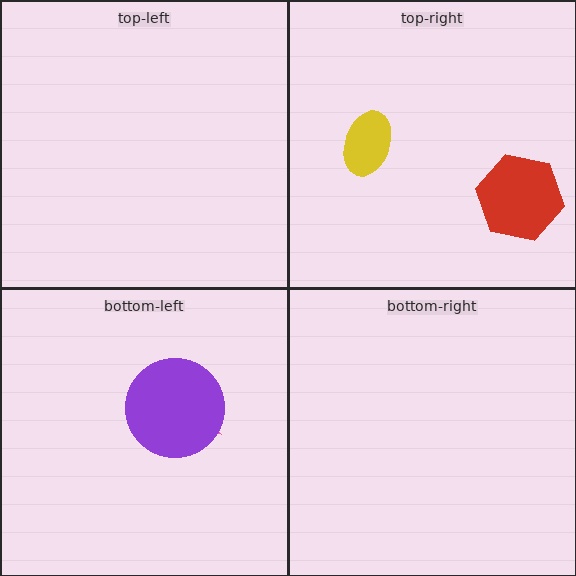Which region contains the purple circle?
The bottom-left region.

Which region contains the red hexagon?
The top-right region.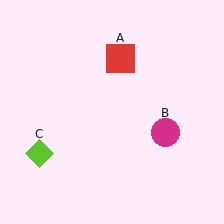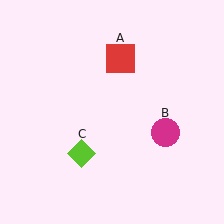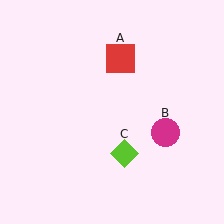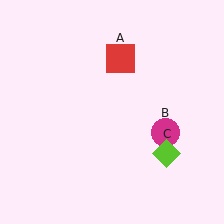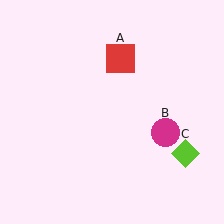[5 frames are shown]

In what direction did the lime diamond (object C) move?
The lime diamond (object C) moved right.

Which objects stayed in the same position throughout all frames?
Red square (object A) and magenta circle (object B) remained stationary.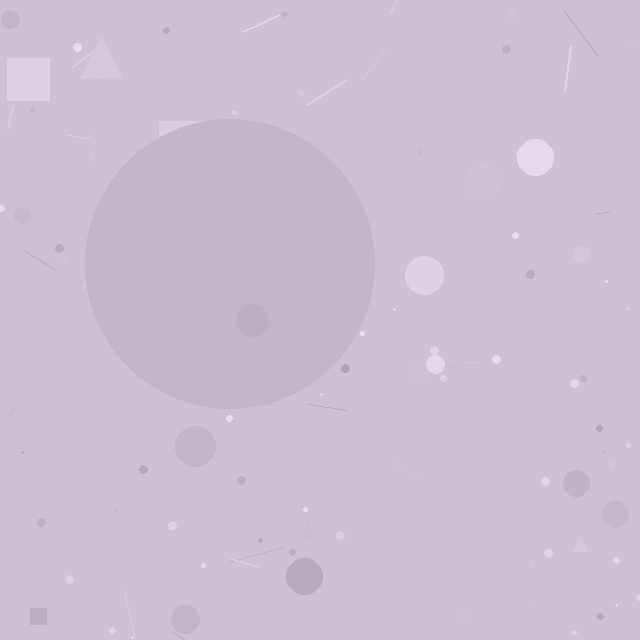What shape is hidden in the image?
A circle is hidden in the image.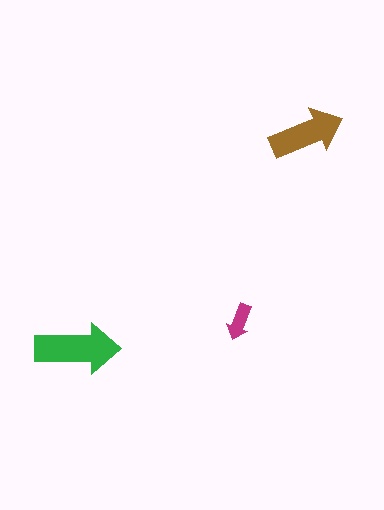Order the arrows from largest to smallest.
the green one, the brown one, the magenta one.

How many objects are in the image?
There are 3 objects in the image.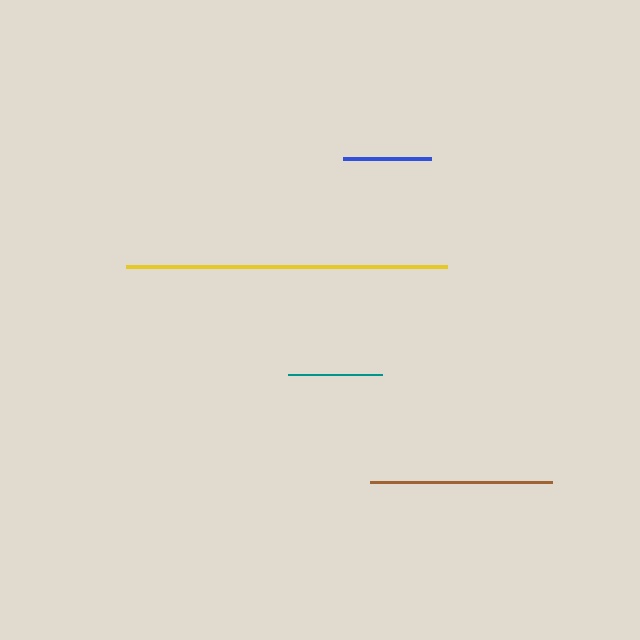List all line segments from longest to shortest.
From longest to shortest: yellow, brown, teal, blue.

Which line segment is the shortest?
The blue line is the shortest at approximately 88 pixels.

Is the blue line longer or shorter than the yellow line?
The yellow line is longer than the blue line.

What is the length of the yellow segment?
The yellow segment is approximately 321 pixels long.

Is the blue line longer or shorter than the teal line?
The teal line is longer than the blue line.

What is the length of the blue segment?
The blue segment is approximately 88 pixels long.